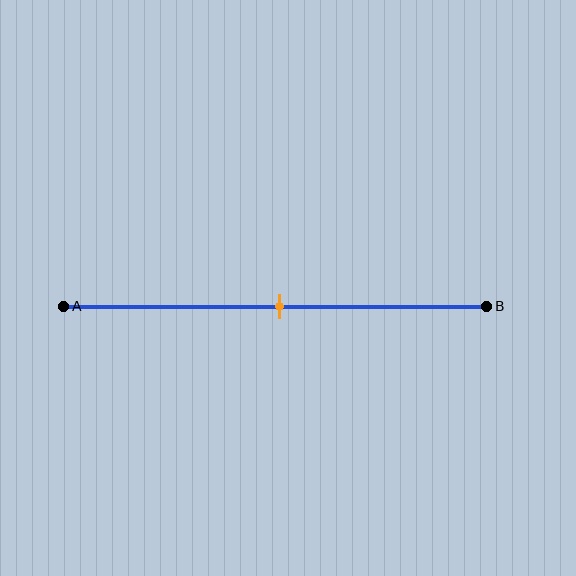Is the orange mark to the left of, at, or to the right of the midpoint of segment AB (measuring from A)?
The orange mark is approximately at the midpoint of segment AB.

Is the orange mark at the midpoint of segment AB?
Yes, the mark is approximately at the midpoint.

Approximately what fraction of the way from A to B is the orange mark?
The orange mark is approximately 50% of the way from A to B.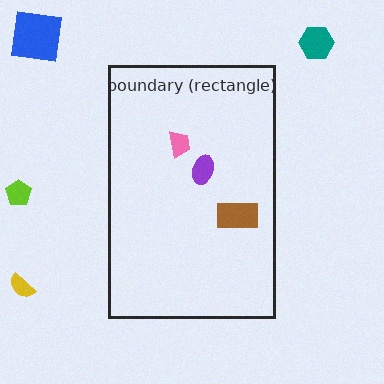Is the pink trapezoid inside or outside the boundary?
Inside.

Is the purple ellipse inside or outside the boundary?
Inside.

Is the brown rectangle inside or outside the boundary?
Inside.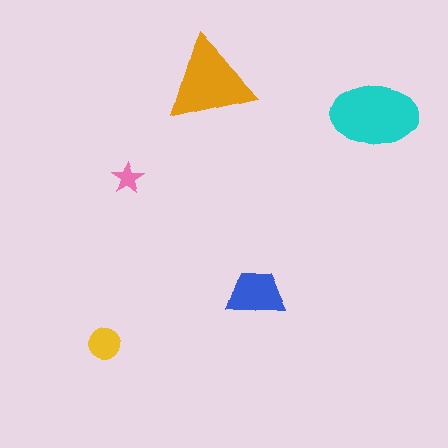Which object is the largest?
The cyan ellipse.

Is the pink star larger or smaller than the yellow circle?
Smaller.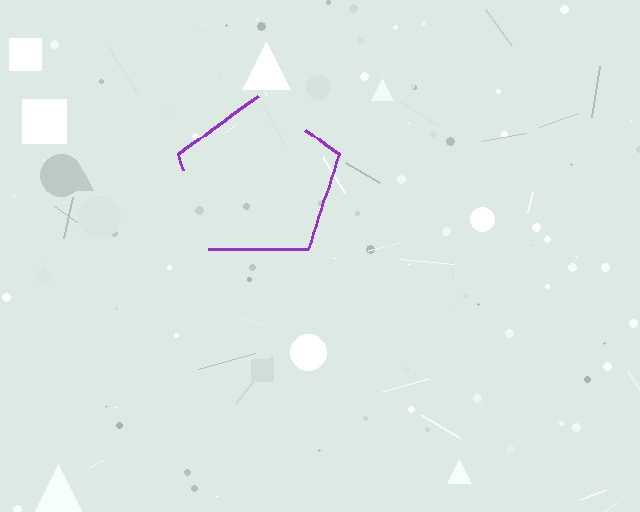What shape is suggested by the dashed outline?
The dashed outline suggests a pentagon.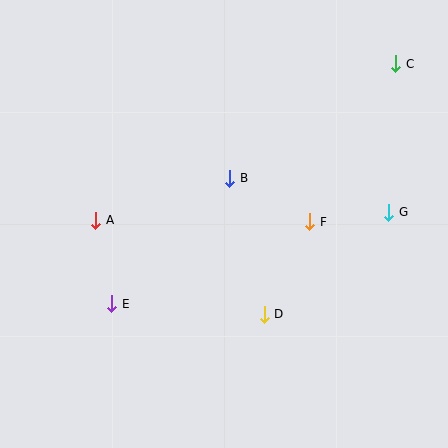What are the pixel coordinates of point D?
Point D is at (264, 314).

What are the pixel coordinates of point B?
Point B is at (230, 178).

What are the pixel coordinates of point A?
Point A is at (96, 220).